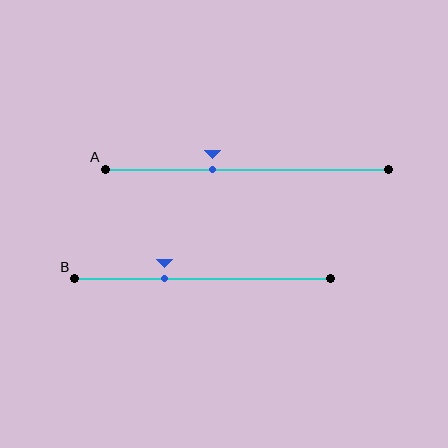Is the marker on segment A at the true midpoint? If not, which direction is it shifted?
No, the marker on segment A is shifted to the left by about 12% of the segment length.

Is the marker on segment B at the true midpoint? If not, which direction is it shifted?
No, the marker on segment B is shifted to the left by about 15% of the segment length.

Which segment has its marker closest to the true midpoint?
Segment A has its marker closest to the true midpoint.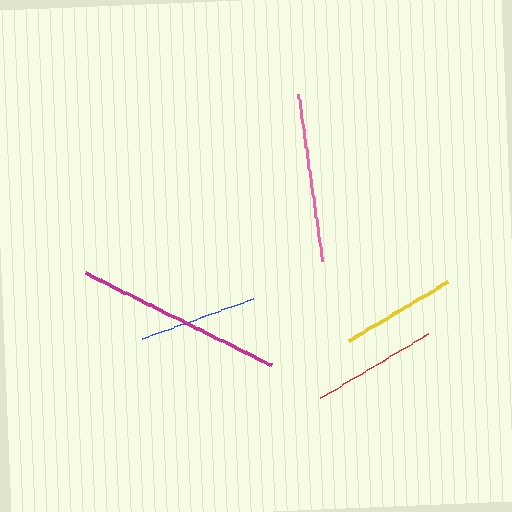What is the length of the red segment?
The red segment is approximately 126 pixels long.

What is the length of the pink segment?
The pink segment is approximately 169 pixels long.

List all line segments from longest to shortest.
From longest to shortest: magenta, pink, red, blue, yellow.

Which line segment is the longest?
The magenta line is the longest at approximately 208 pixels.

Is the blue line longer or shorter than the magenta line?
The magenta line is longer than the blue line.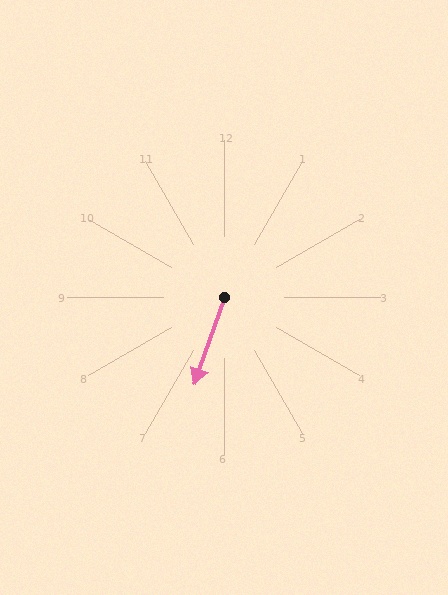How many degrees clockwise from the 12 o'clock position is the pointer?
Approximately 199 degrees.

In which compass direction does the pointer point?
South.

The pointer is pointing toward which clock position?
Roughly 7 o'clock.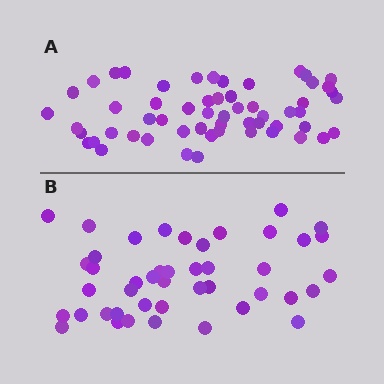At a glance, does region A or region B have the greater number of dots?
Region A (the top region) has more dots.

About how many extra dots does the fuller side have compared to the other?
Region A has approximately 15 more dots than region B.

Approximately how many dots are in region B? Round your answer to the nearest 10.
About 40 dots. (The exact count is 44, which rounds to 40.)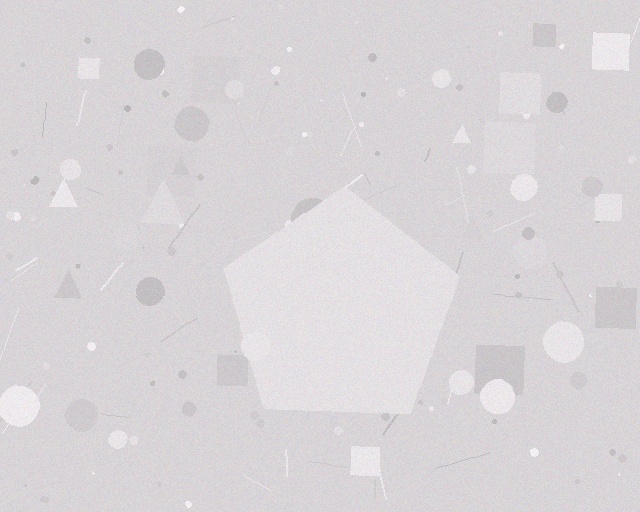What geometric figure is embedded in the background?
A pentagon is embedded in the background.